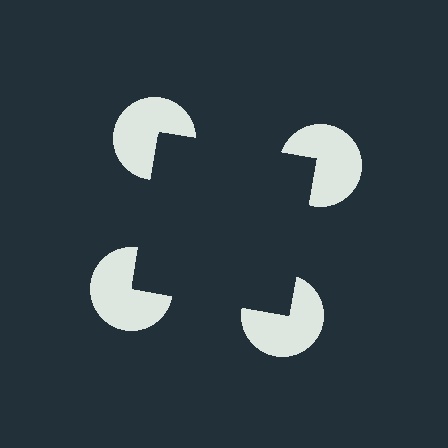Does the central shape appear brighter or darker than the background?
It typically appears slightly darker than the background, even though no actual brightness change is drawn.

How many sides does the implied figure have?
4 sides.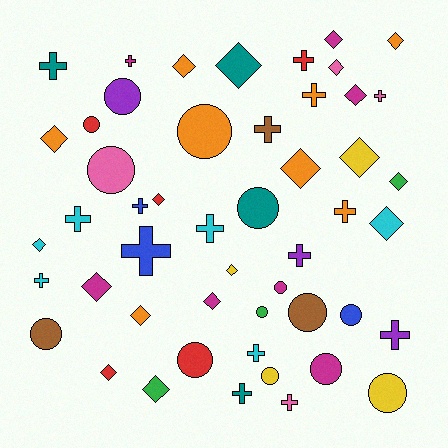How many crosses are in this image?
There are 17 crosses.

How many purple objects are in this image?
There are 3 purple objects.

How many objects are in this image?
There are 50 objects.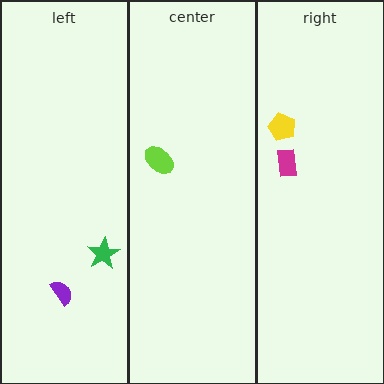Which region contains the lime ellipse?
The center region.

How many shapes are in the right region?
2.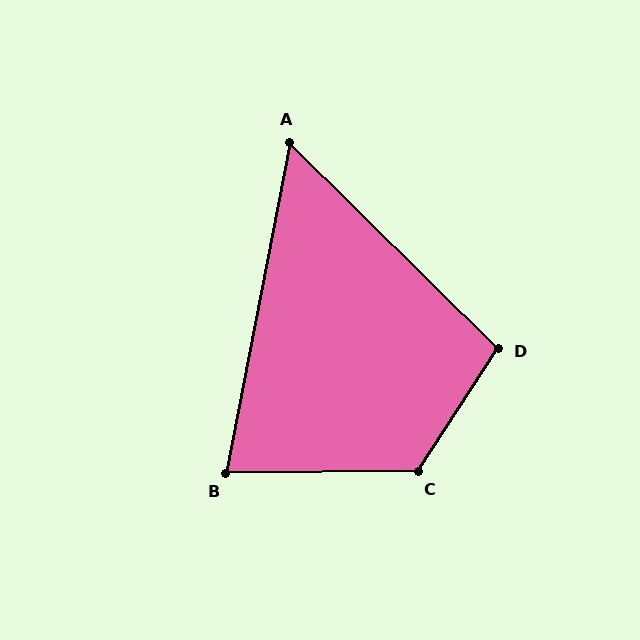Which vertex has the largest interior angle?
C, at approximately 124 degrees.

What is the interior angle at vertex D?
Approximately 102 degrees (obtuse).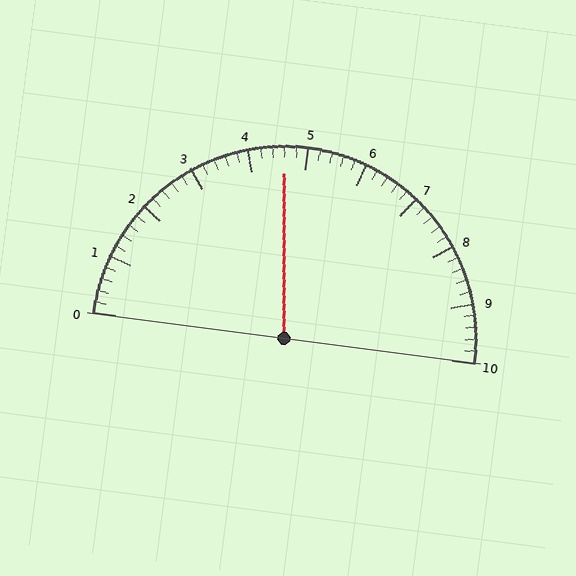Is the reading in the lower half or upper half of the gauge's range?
The reading is in the lower half of the range (0 to 10).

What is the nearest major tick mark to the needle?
The nearest major tick mark is 5.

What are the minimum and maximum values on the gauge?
The gauge ranges from 0 to 10.